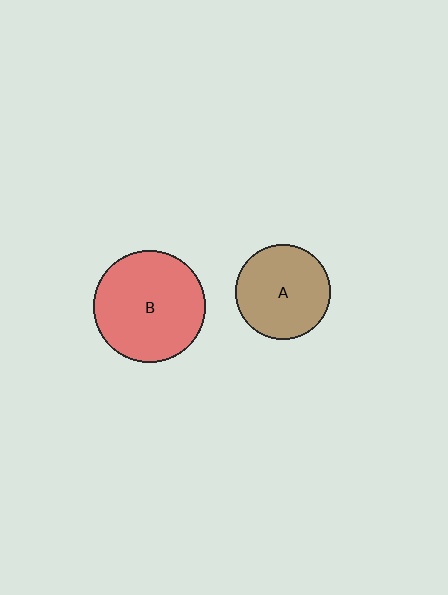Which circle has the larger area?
Circle B (red).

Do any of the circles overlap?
No, none of the circles overlap.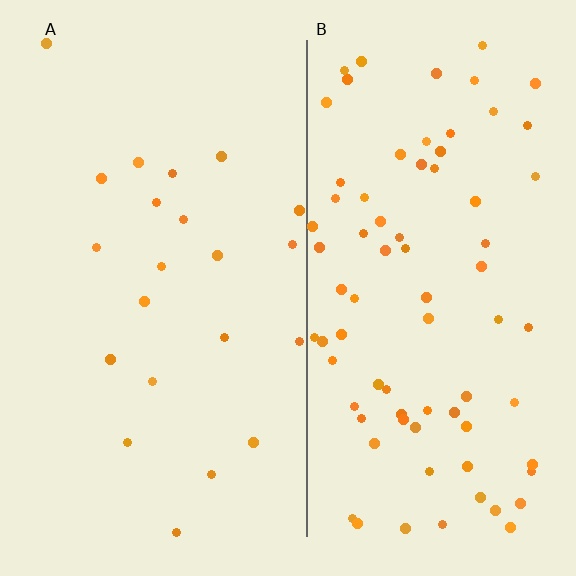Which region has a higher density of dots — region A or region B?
B (the right).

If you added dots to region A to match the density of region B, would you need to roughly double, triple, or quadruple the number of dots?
Approximately quadruple.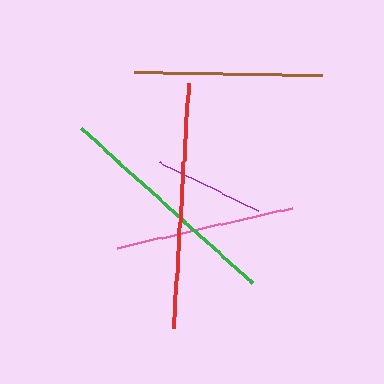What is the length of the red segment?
The red segment is approximately 246 pixels long.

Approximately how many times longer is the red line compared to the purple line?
The red line is approximately 2.2 times the length of the purple line.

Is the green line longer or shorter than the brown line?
The green line is longer than the brown line.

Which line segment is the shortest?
The purple line is the shortest at approximately 109 pixels.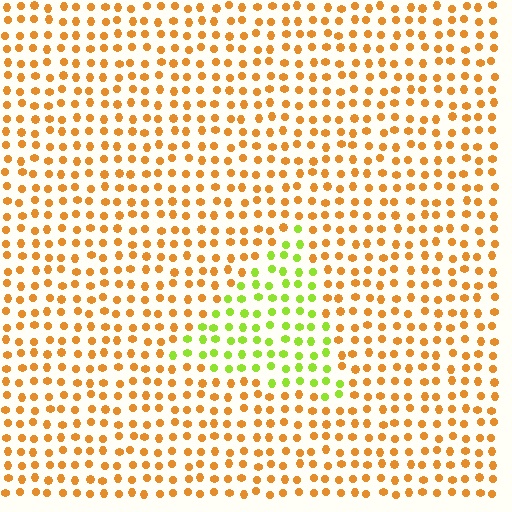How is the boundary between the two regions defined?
The boundary is defined purely by a slight shift in hue (about 57 degrees). Spacing, size, and orientation are identical on both sides.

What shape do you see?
I see a triangle.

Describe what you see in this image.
The image is filled with small orange elements in a uniform arrangement. A triangle-shaped region is visible where the elements are tinted to a slightly different hue, forming a subtle color boundary.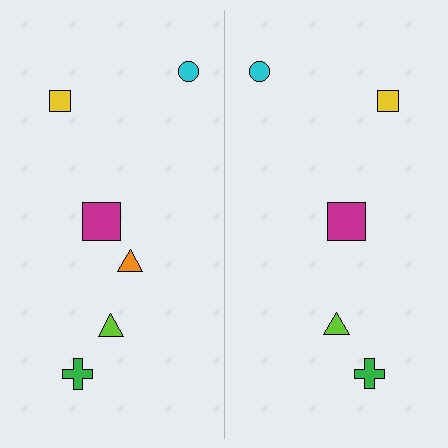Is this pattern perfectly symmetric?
No, the pattern is not perfectly symmetric. A orange triangle is missing from the right side.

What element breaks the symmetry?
A orange triangle is missing from the right side.